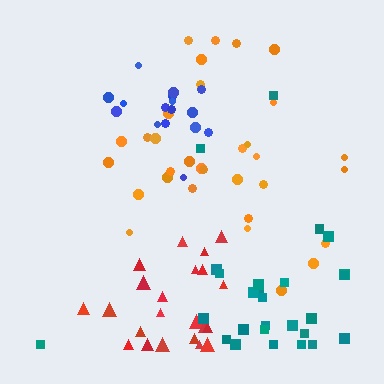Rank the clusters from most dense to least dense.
blue, red, teal, orange.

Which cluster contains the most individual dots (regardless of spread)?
Orange (32).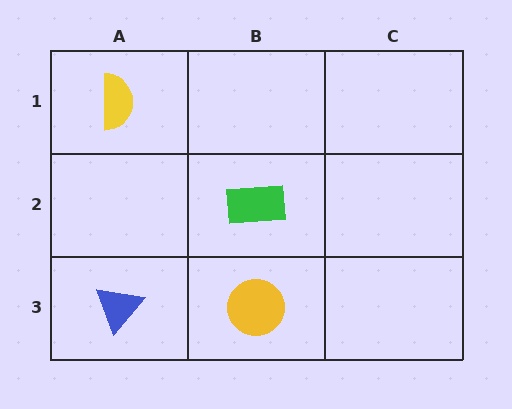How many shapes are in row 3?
2 shapes.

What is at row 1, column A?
A yellow semicircle.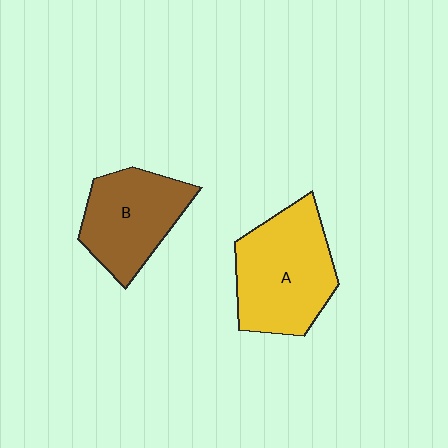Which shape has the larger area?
Shape A (yellow).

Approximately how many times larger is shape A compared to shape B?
Approximately 1.3 times.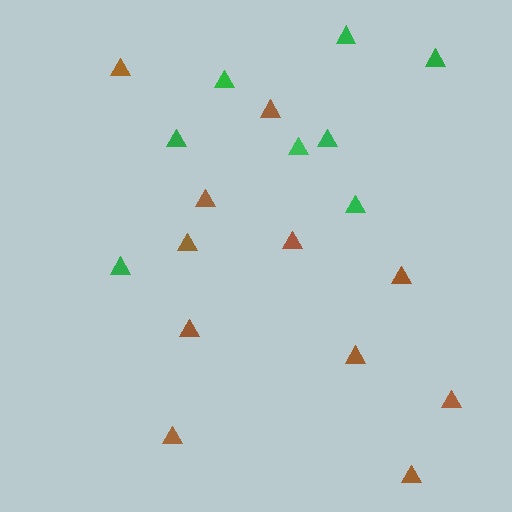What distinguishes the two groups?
There are 2 groups: one group of brown triangles (11) and one group of green triangles (8).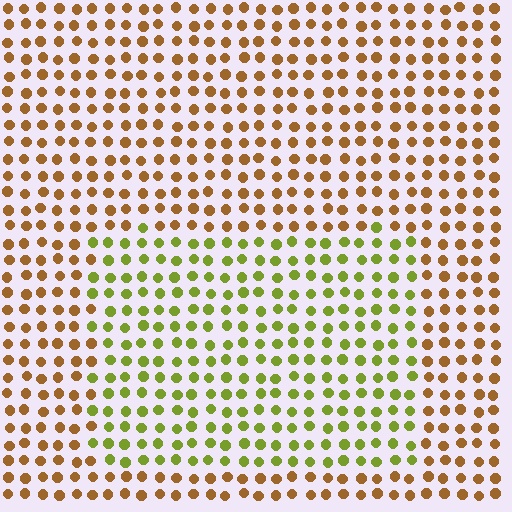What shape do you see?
I see a rectangle.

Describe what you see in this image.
The image is filled with small brown elements in a uniform arrangement. A rectangle-shaped region is visible where the elements are tinted to a slightly different hue, forming a subtle color boundary.